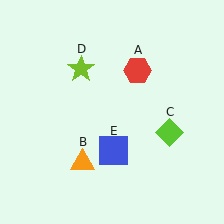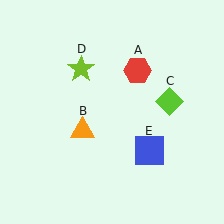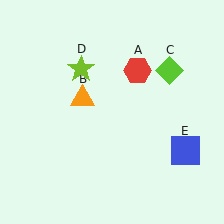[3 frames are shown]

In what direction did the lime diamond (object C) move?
The lime diamond (object C) moved up.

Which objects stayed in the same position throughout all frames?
Red hexagon (object A) and lime star (object D) remained stationary.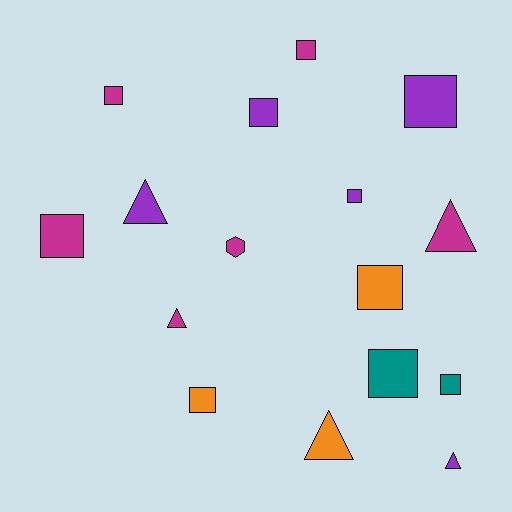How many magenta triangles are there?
There are 2 magenta triangles.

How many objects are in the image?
There are 16 objects.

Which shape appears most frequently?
Square, with 10 objects.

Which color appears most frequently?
Magenta, with 6 objects.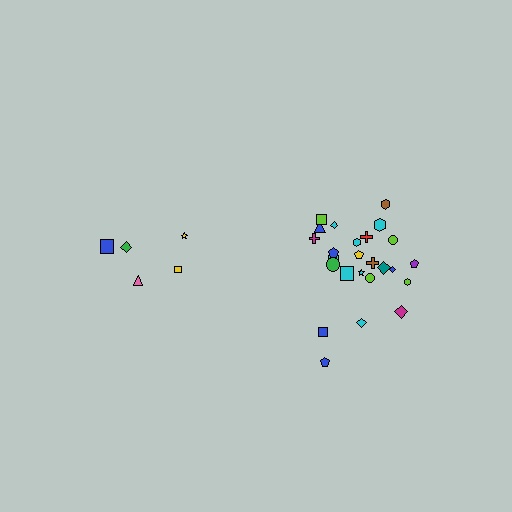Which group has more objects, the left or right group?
The right group.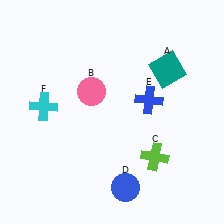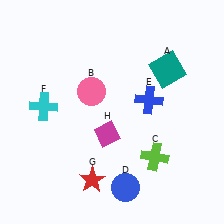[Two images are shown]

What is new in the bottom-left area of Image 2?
A magenta diamond (H) was added in the bottom-left area of Image 2.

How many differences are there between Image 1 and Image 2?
There are 2 differences between the two images.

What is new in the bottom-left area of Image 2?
A red star (G) was added in the bottom-left area of Image 2.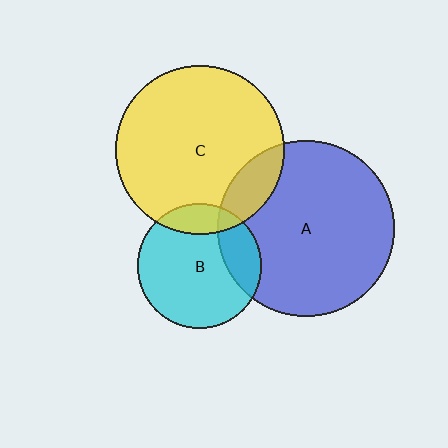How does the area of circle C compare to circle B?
Approximately 1.9 times.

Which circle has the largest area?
Circle A (blue).